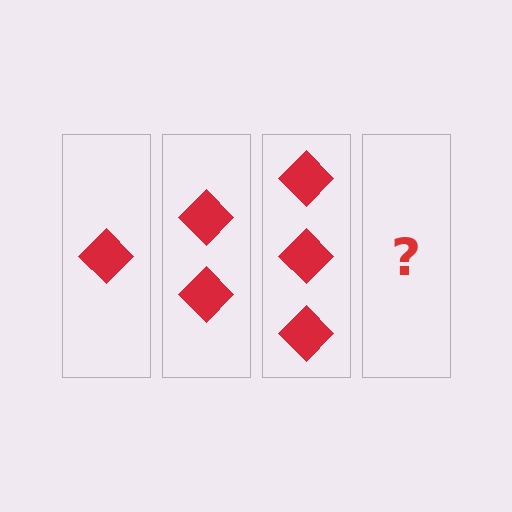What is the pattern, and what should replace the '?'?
The pattern is that each step adds one more diamond. The '?' should be 4 diamonds.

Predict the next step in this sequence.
The next step is 4 diamonds.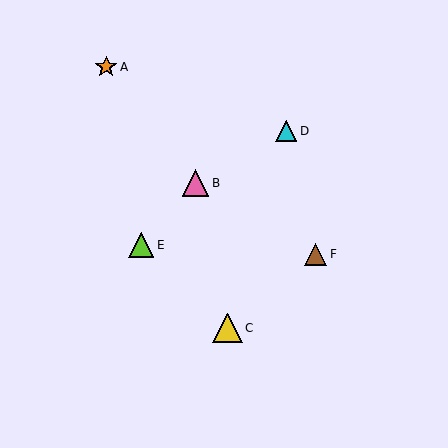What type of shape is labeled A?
Shape A is an orange star.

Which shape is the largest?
The yellow triangle (labeled C) is the largest.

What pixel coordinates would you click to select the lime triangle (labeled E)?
Click at (141, 245) to select the lime triangle E.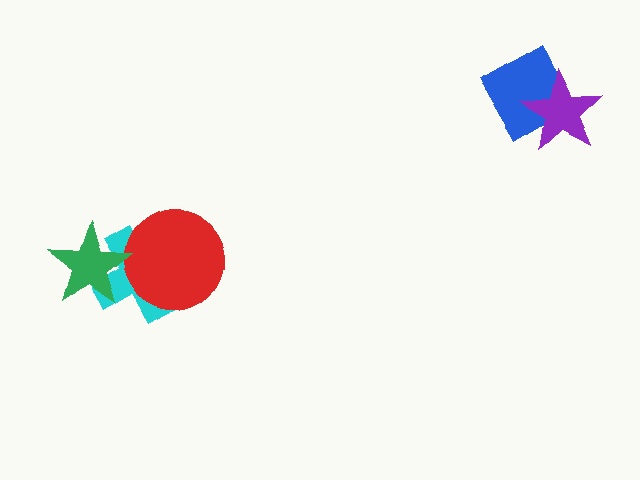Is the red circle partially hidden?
Yes, it is partially covered by another shape.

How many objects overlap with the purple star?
1 object overlaps with the purple star.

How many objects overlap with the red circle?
2 objects overlap with the red circle.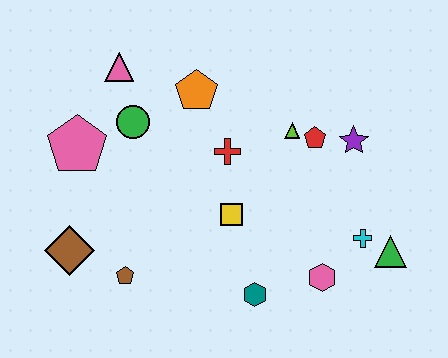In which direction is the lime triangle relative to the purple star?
The lime triangle is to the left of the purple star.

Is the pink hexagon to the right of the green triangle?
No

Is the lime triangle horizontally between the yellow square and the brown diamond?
No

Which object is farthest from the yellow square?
The pink triangle is farthest from the yellow square.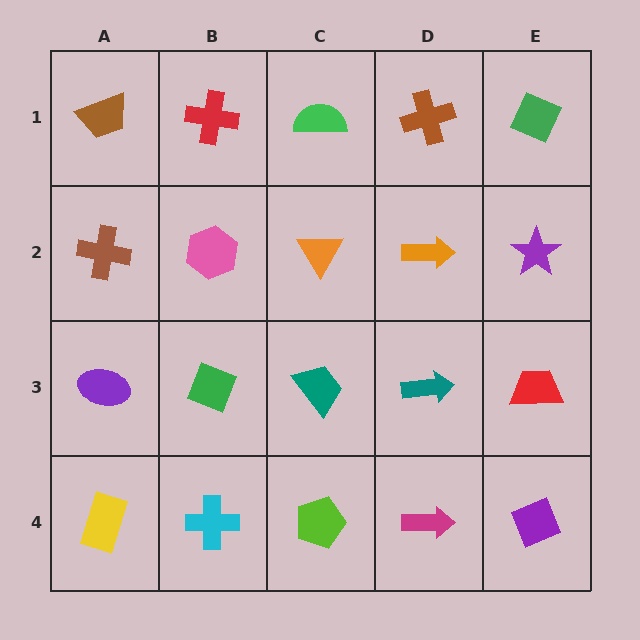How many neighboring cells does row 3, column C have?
4.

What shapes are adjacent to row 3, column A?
A brown cross (row 2, column A), a yellow rectangle (row 4, column A), a green diamond (row 3, column B).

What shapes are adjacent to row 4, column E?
A red trapezoid (row 3, column E), a magenta arrow (row 4, column D).